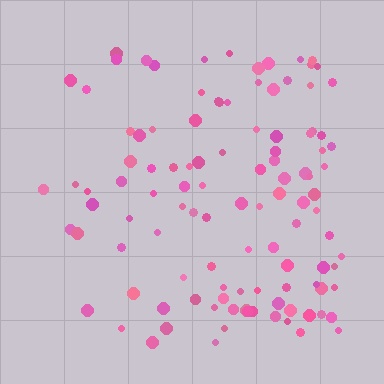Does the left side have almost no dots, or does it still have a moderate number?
Still a moderate number, just noticeably fewer than the right.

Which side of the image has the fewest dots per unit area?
The left.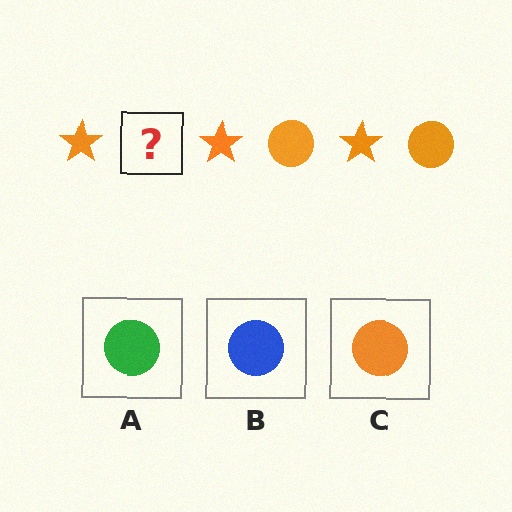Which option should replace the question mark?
Option C.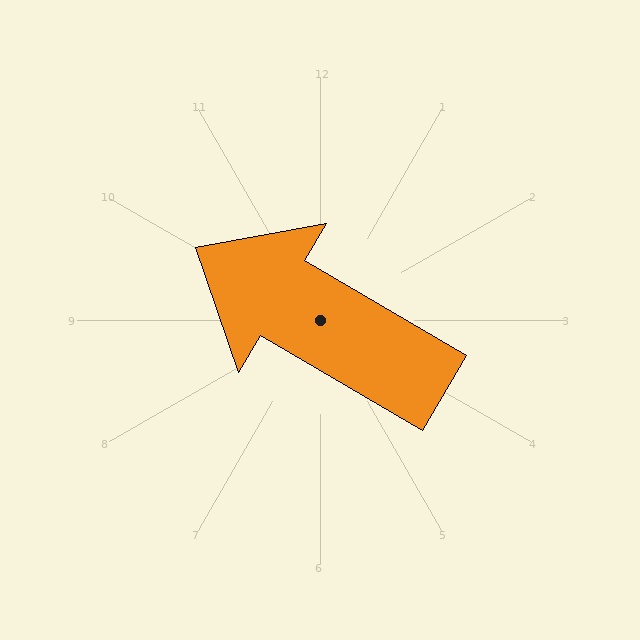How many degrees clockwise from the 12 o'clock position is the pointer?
Approximately 300 degrees.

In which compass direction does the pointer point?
Northwest.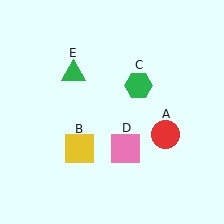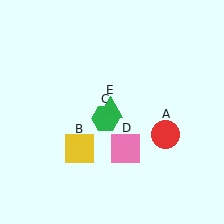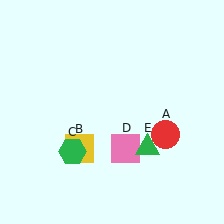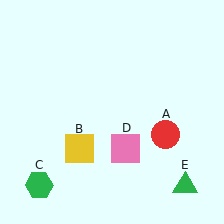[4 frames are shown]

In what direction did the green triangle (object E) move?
The green triangle (object E) moved down and to the right.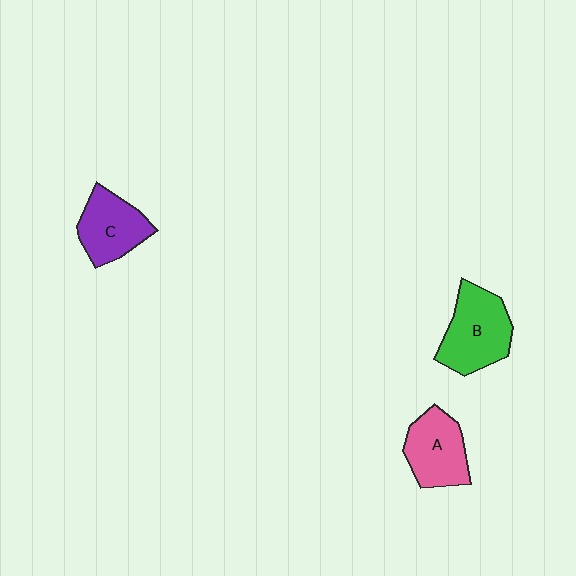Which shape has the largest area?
Shape B (green).